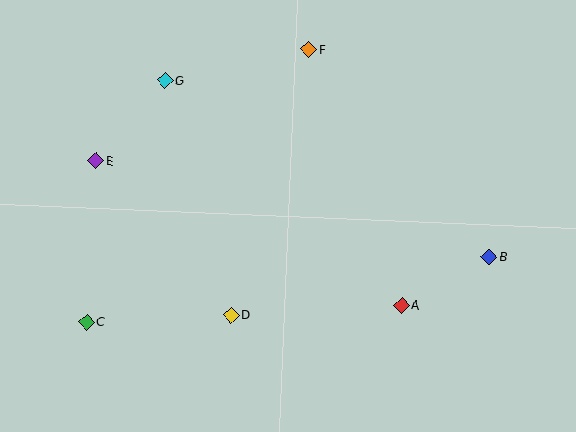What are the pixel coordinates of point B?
Point B is at (489, 257).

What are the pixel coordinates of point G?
Point G is at (165, 81).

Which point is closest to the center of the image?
Point D at (231, 315) is closest to the center.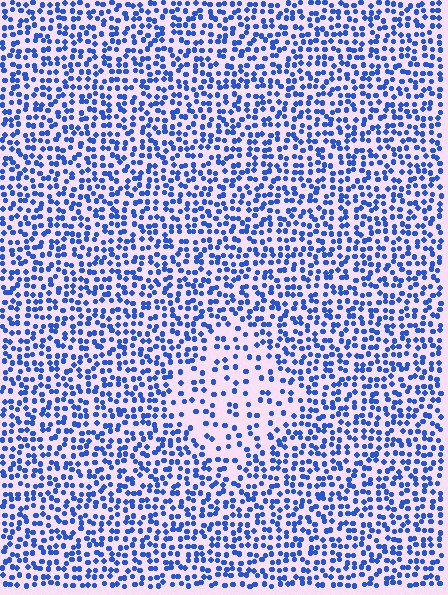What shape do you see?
I see a diamond.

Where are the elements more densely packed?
The elements are more densely packed outside the diamond boundary.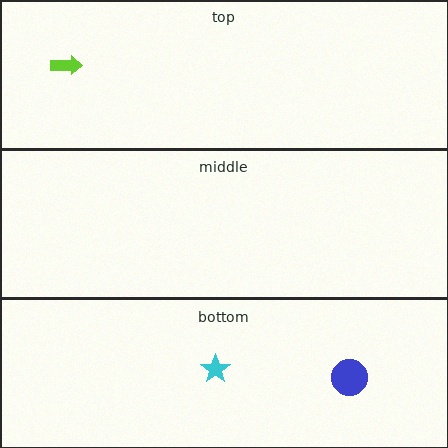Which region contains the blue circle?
The bottom region.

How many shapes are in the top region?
1.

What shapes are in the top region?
The lime arrow.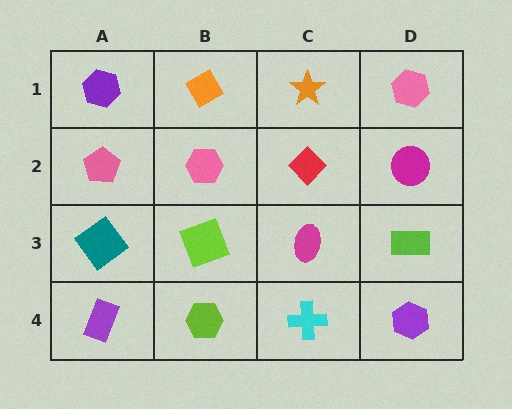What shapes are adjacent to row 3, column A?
A pink pentagon (row 2, column A), a purple rectangle (row 4, column A), a lime square (row 3, column B).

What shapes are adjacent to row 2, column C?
An orange star (row 1, column C), a magenta ellipse (row 3, column C), a pink hexagon (row 2, column B), a magenta circle (row 2, column D).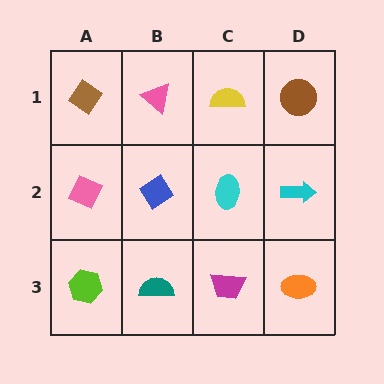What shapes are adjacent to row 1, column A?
A pink diamond (row 2, column A), a pink triangle (row 1, column B).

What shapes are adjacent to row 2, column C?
A yellow semicircle (row 1, column C), a magenta trapezoid (row 3, column C), a blue diamond (row 2, column B), a cyan arrow (row 2, column D).